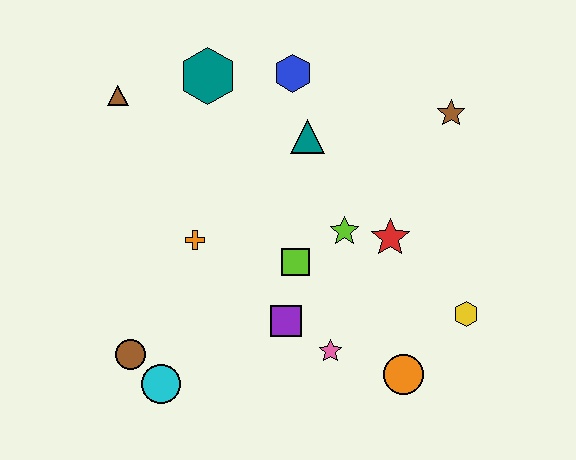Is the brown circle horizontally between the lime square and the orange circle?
No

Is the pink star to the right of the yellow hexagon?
No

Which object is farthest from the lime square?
The brown triangle is farthest from the lime square.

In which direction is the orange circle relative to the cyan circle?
The orange circle is to the right of the cyan circle.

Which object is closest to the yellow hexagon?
The orange circle is closest to the yellow hexagon.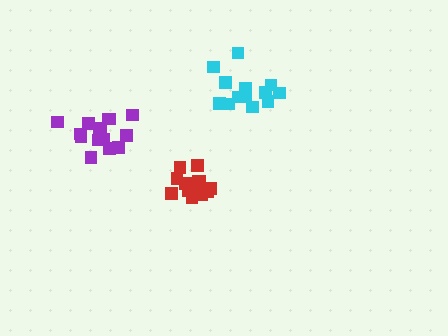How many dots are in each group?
Group 1: 13 dots, Group 2: 18 dots, Group 3: 15 dots (46 total).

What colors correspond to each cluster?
The clusters are colored: cyan, purple, red.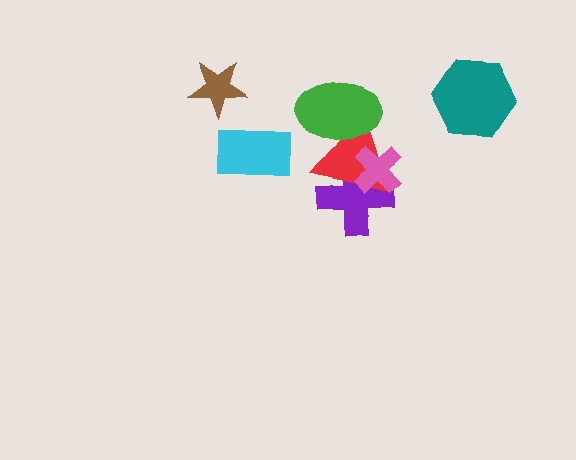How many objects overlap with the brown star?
0 objects overlap with the brown star.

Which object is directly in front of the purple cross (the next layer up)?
The red triangle is directly in front of the purple cross.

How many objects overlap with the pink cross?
2 objects overlap with the pink cross.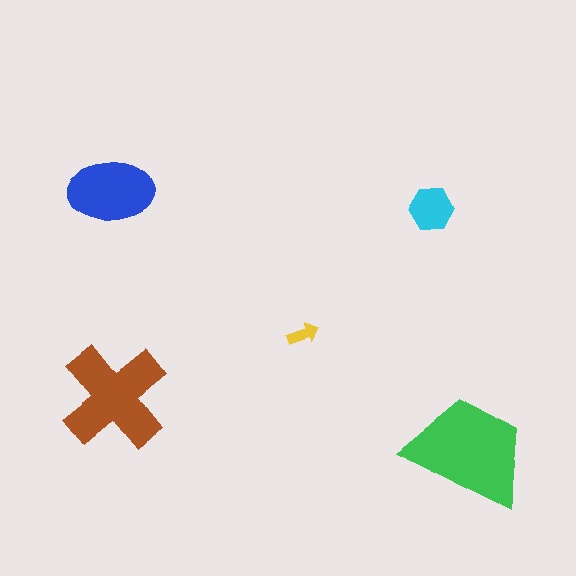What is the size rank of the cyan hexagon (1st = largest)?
4th.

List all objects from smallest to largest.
The yellow arrow, the cyan hexagon, the blue ellipse, the brown cross, the green trapezoid.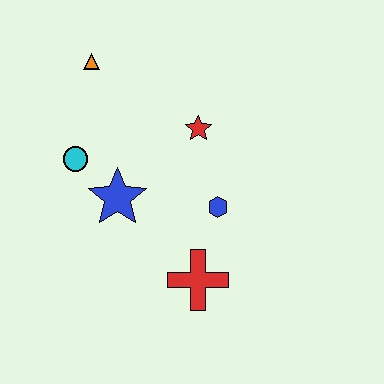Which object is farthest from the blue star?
The orange triangle is farthest from the blue star.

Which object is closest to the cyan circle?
The blue star is closest to the cyan circle.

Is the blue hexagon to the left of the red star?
No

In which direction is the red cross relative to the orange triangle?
The red cross is below the orange triangle.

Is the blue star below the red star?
Yes